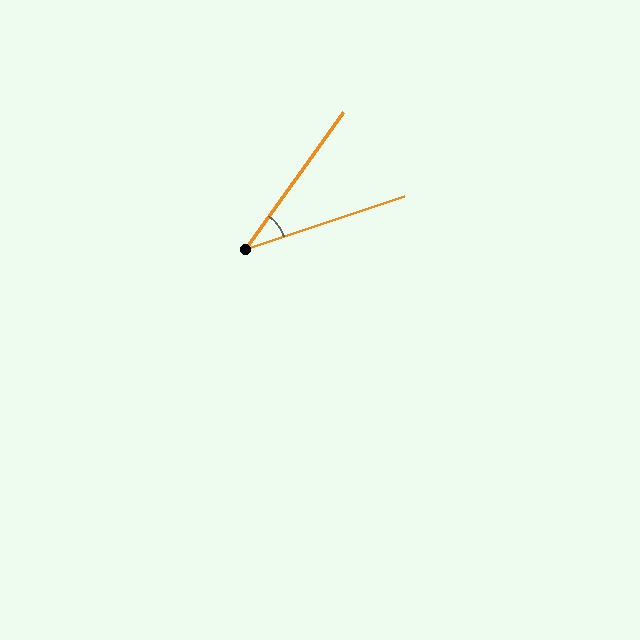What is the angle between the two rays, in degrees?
Approximately 36 degrees.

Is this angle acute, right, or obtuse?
It is acute.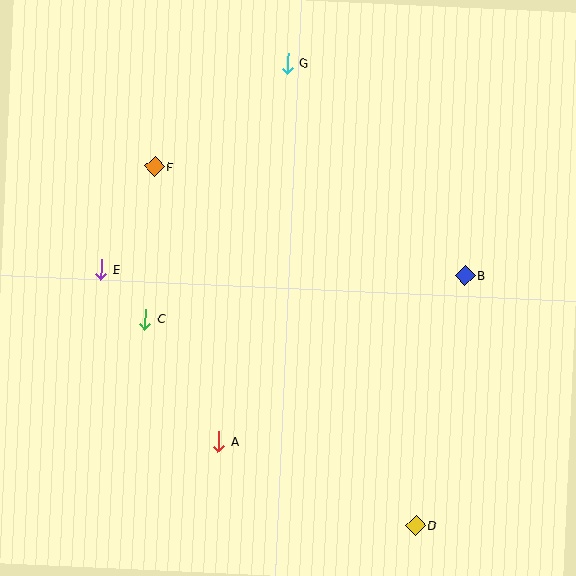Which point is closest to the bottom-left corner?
Point A is closest to the bottom-left corner.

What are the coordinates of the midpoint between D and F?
The midpoint between D and F is at (285, 346).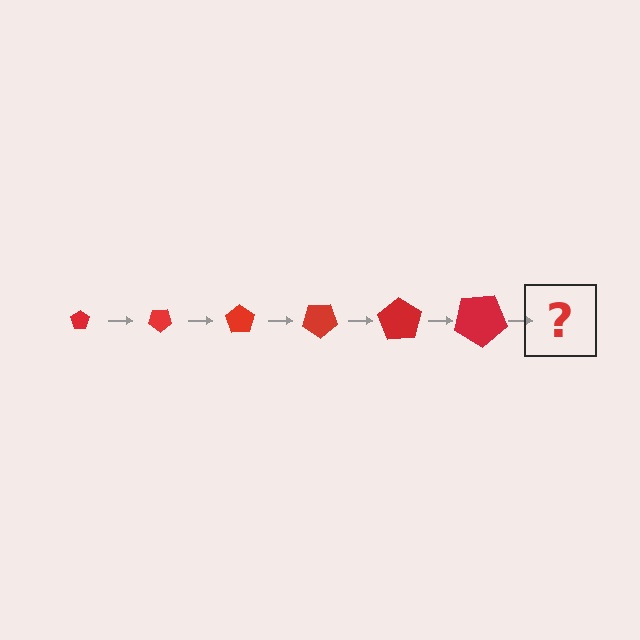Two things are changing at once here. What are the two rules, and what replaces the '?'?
The two rules are that the pentagon grows larger each step and it rotates 35 degrees each step. The '?' should be a pentagon, larger than the previous one and rotated 210 degrees from the start.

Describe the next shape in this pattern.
It should be a pentagon, larger than the previous one and rotated 210 degrees from the start.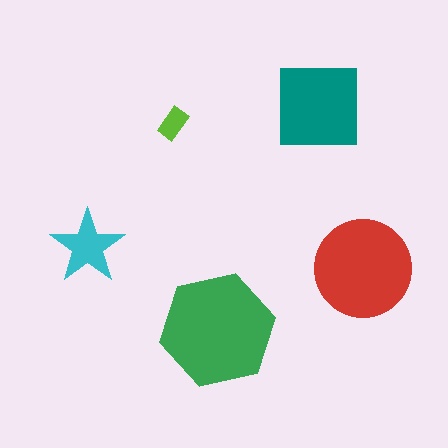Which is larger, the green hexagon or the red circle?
The green hexagon.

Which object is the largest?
The green hexagon.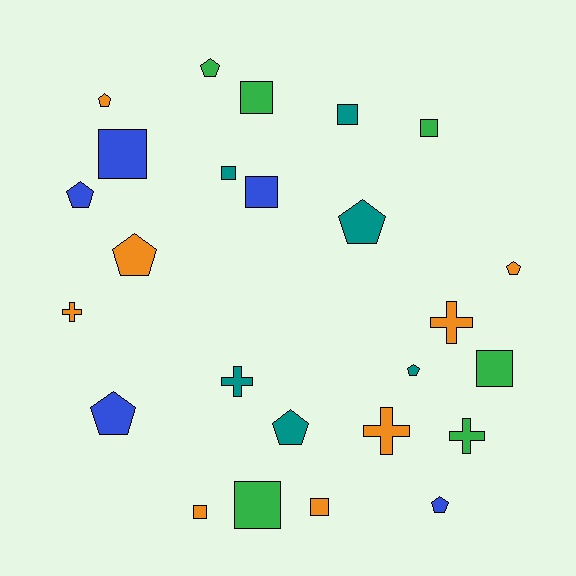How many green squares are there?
There are 4 green squares.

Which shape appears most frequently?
Square, with 10 objects.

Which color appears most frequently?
Orange, with 8 objects.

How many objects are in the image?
There are 25 objects.